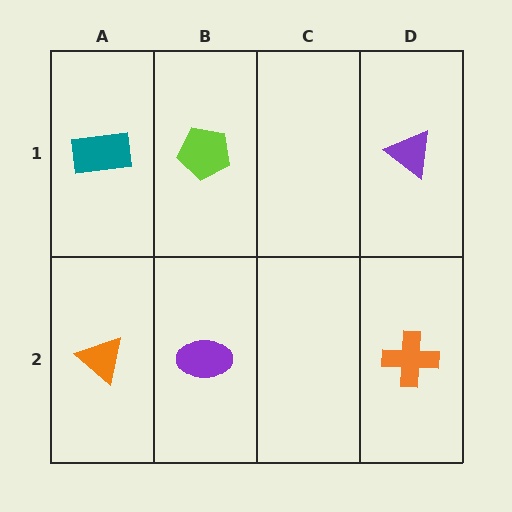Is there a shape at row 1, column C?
No, that cell is empty.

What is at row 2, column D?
An orange cross.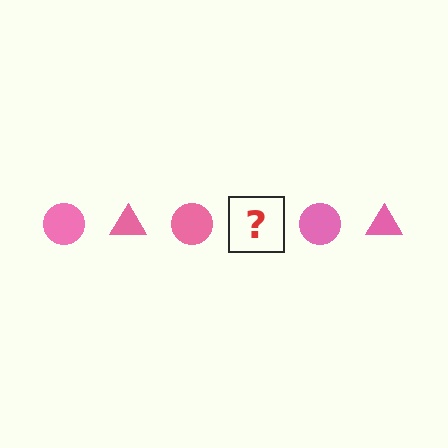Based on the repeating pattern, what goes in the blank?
The blank should be a pink triangle.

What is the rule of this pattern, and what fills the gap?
The rule is that the pattern cycles through circle, triangle shapes in pink. The gap should be filled with a pink triangle.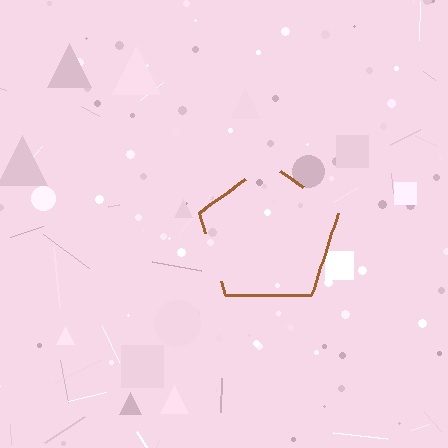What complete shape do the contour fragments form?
The contour fragments form a pentagon.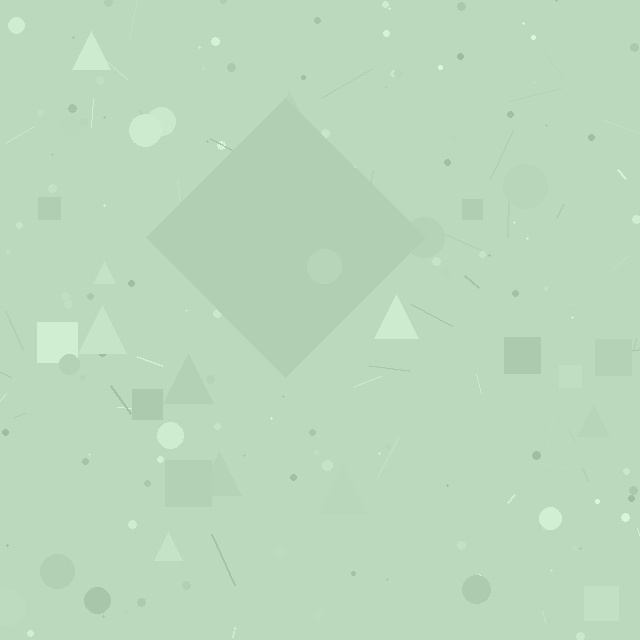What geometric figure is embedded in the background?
A diamond is embedded in the background.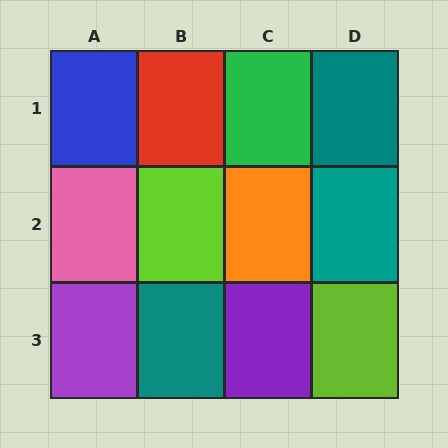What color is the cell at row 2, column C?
Orange.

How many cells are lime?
2 cells are lime.